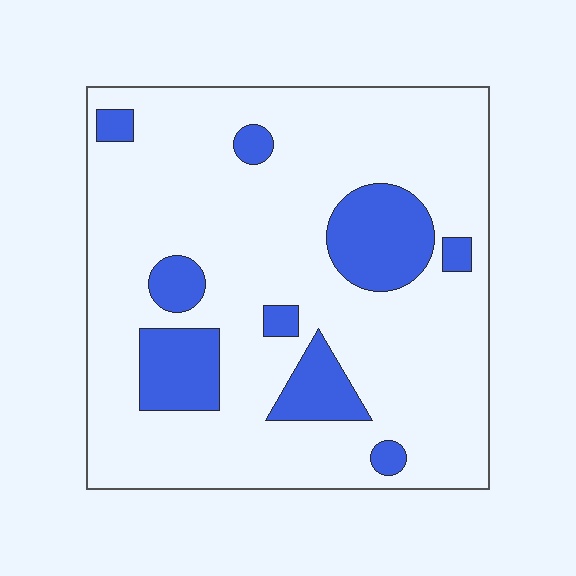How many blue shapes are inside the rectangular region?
9.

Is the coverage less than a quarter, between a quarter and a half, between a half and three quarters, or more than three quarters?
Less than a quarter.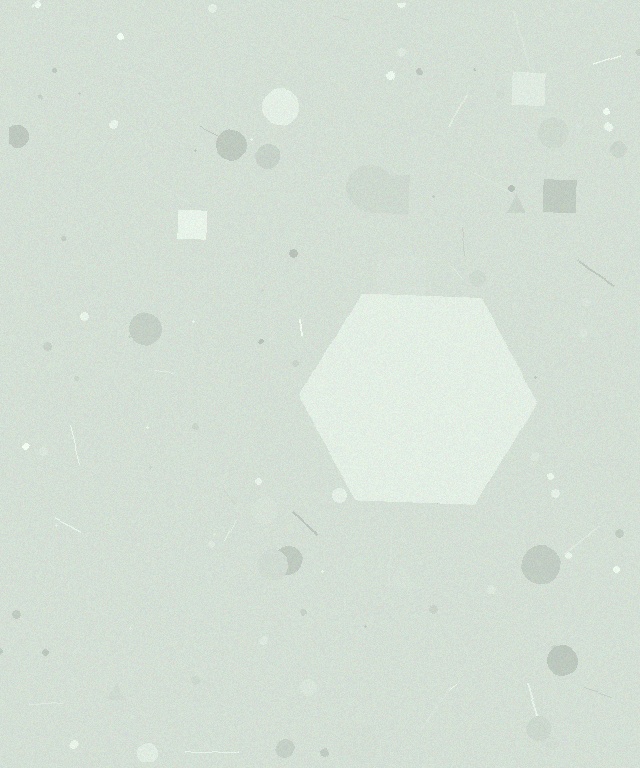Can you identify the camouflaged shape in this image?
The camouflaged shape is a hexagon.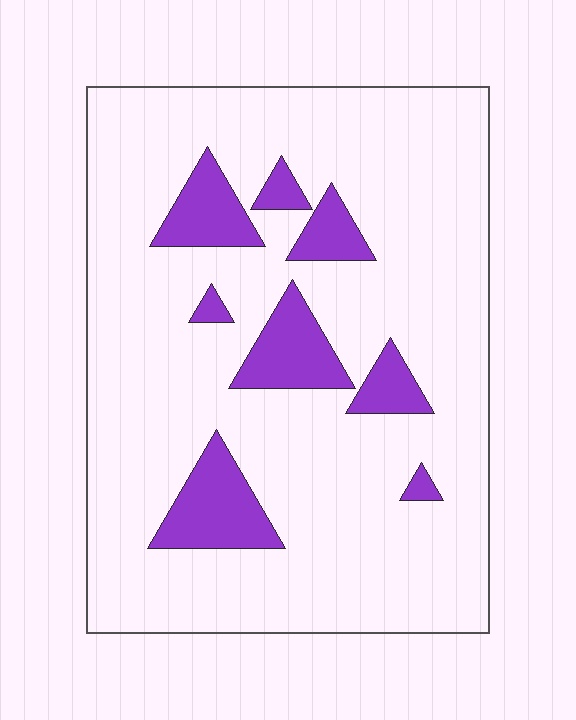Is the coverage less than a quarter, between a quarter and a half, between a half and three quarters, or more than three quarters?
Less than a quarter.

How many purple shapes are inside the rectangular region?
8.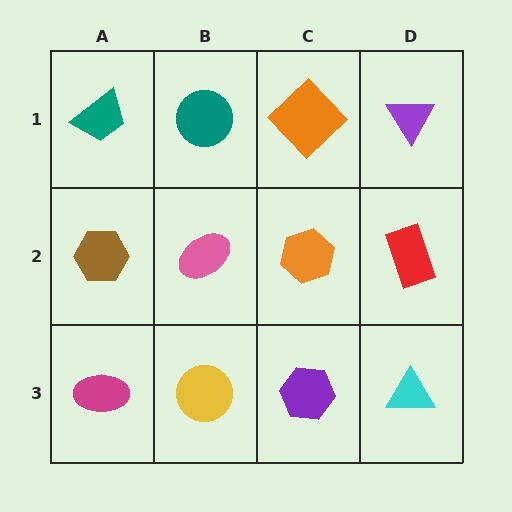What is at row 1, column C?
An orange diamond.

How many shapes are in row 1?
4 shapes.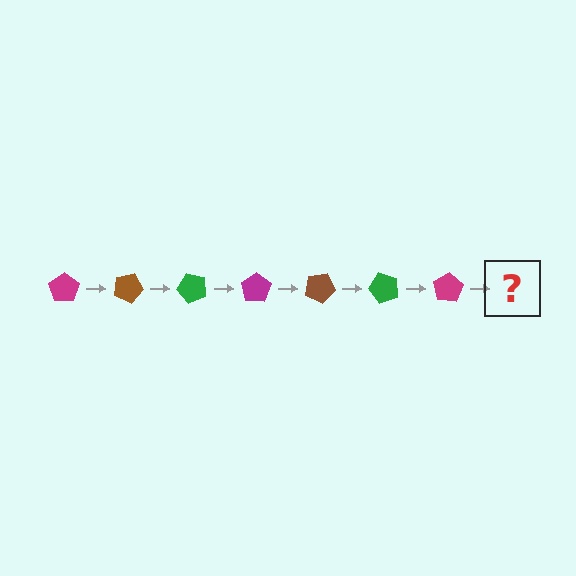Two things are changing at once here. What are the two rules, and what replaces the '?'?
The two rules are that it rotates 25 degrees each step and the color cycles through magenta, brown, and green. The '?' should be a brown pentagon, rotated 175 degrees from the start.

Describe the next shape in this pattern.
It should be a brown pentagon, rotated 175 degrees from the start.